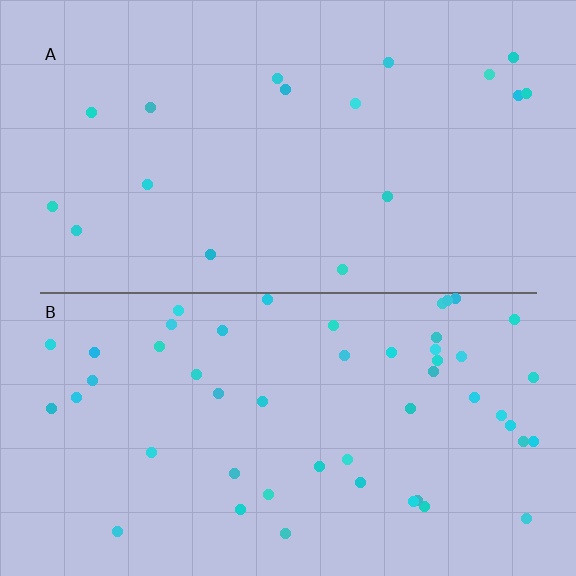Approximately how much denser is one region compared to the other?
Approximately 2.9× — region B over region A.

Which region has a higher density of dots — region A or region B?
B (the bottom).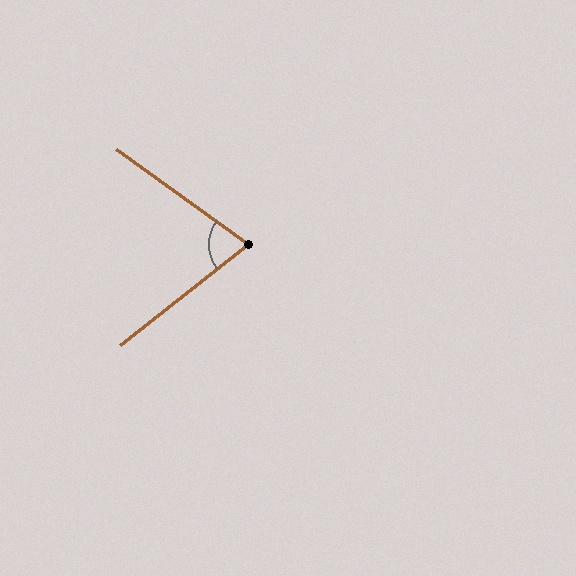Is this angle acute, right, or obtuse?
It is acute.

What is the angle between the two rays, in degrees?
Approximately 74 degrees.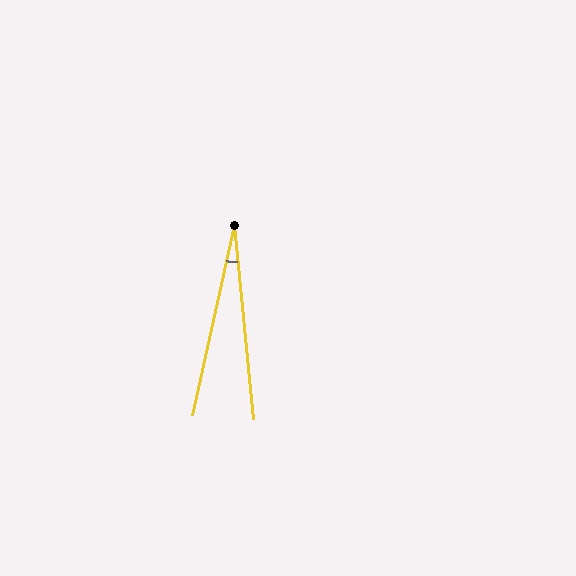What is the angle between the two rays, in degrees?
Approximately 18 degrees.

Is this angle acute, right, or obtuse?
It is acute.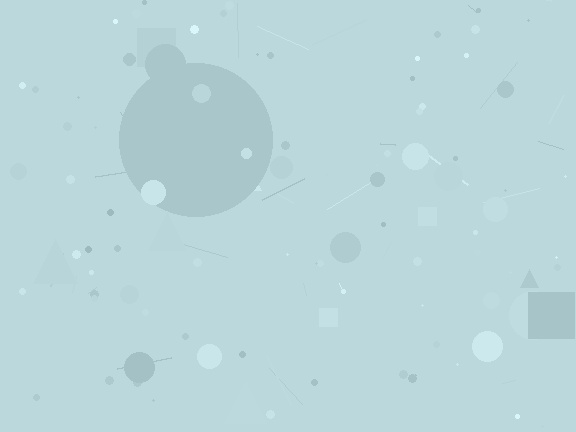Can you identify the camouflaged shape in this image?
The camouflaged shape is a circle.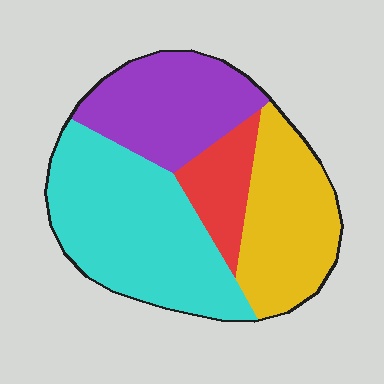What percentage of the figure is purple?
Purple covers roughly 25% of the figure.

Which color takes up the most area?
Cyan, at roughly 40%.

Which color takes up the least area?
Red, at roughly 10%.